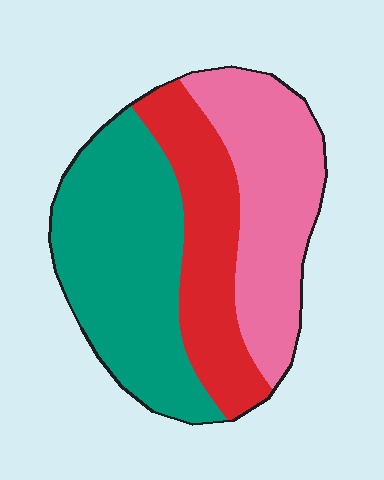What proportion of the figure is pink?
Pink covers about 30% of the figure.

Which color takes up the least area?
Red, at roughly 25%.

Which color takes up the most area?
Teal, at roughly 40%.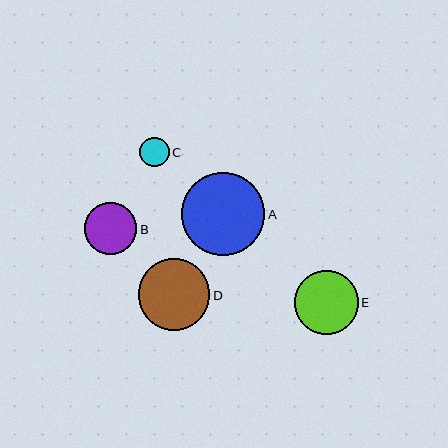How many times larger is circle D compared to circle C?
Circle D is approximately 2.4 times the size of circle C.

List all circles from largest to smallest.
From largest to smallest: A, D, E, B, C.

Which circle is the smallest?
Circle C is the smallest with a size of approximately 30 pixels.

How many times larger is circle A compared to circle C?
Circle A is approximately 2.8 times the size of circle C.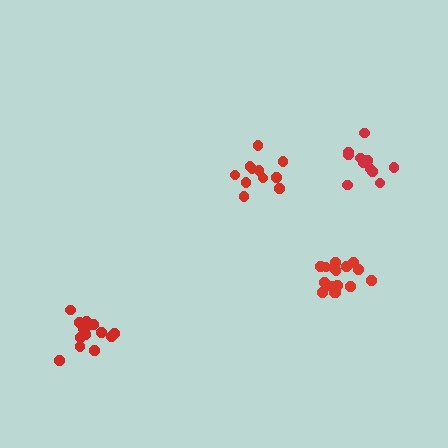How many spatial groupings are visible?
There are 4 spatial groupings.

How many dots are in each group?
Group 1: 11 dots, Group 2: 11 dots, Group 3: 15 dots, Group 4: 16 dots (53 total).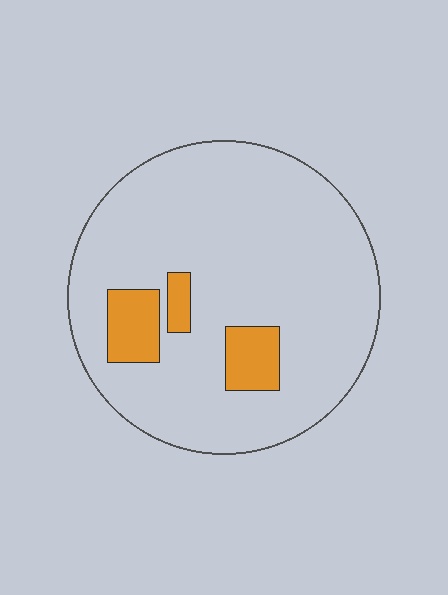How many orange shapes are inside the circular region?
3.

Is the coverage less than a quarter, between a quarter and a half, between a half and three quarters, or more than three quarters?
Less than a quarter.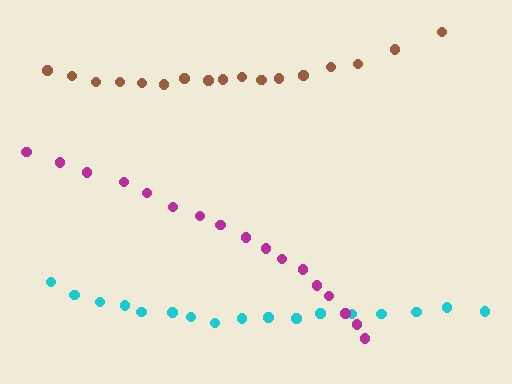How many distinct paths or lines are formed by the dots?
There are 3 distinct paths.